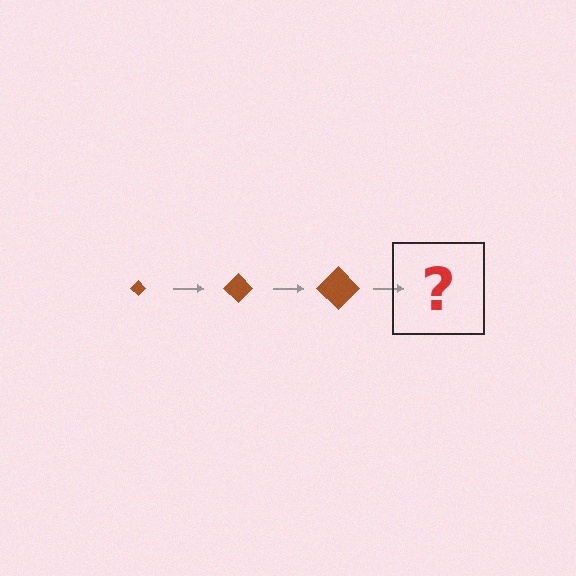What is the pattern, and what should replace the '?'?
The pattern is that the diamond gets progressively larger each step. The '?' should be a brown diamond, larger than the previous one.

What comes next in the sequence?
The next element should be a brown diamond, larger than the previous one.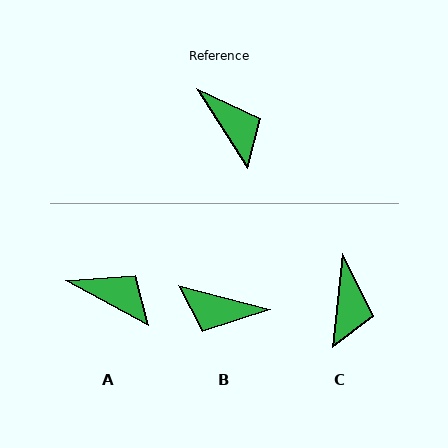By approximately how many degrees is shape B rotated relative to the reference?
Approximately 137 degrees clockwise.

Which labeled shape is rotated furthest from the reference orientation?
B, about 137 degrees away.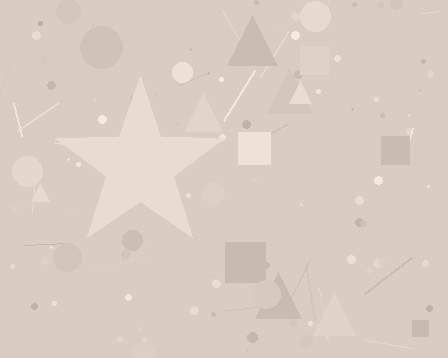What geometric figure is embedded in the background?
A star is embedded in the background.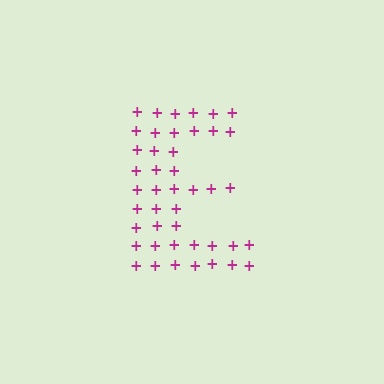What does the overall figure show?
The overall figure shows the letter E.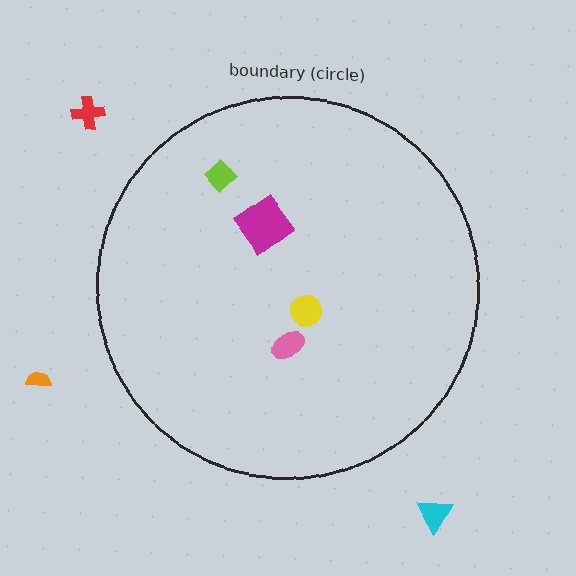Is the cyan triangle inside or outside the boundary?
Outside.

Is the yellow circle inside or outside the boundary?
Inside.